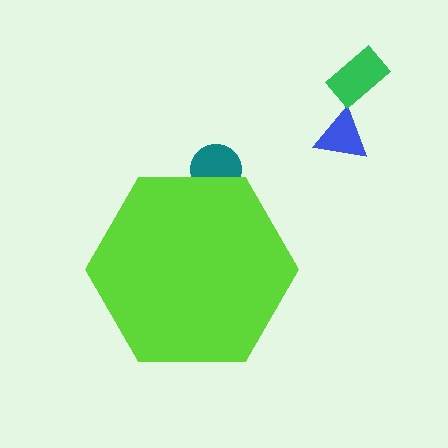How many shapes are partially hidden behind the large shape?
1 shape is partially hidden.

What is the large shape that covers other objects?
A lime hexagon.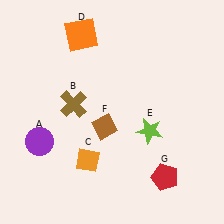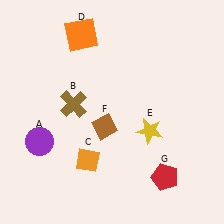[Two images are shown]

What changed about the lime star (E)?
In Image 1, E is lime. In Image 2, it changed to yellow.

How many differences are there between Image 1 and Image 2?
There is 1 difference between the two images.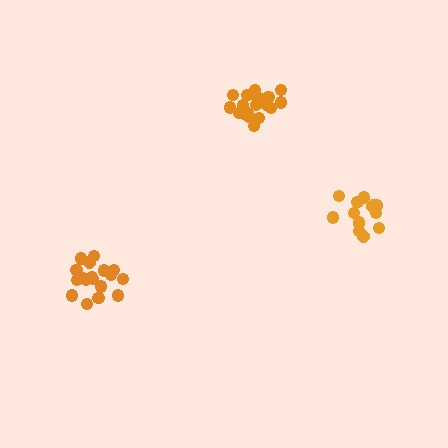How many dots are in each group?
Group 1: 15 dots, Group 2: 19 dots, Group 3: 19 dots (53 total).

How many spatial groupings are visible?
There are 3 spatial groupings.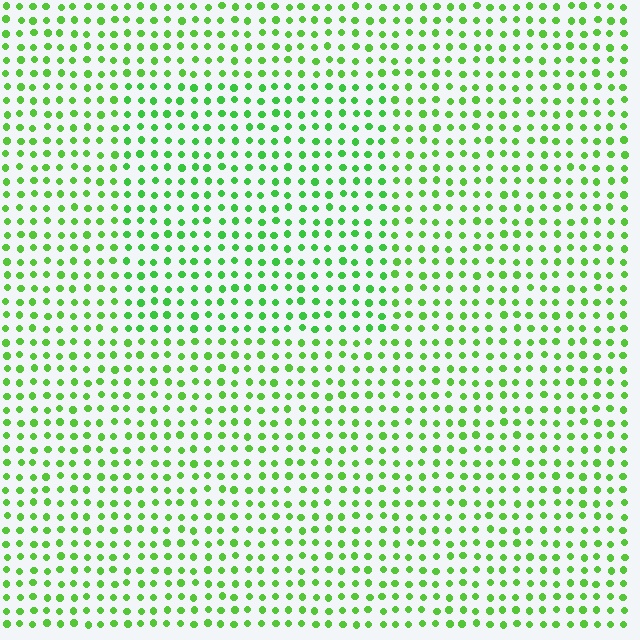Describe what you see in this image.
The image is filled with small lime elements in a uniform arrangement. A rectangle-shaped region is visible where the elements are tinted to a slightly different hue, forming a subtle color boundary.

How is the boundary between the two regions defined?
The boundary is defined purely by a slight shift in hue (about 15 degrees). Spacing, size, and orientation are identical on both sides.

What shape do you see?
I see a rectangle.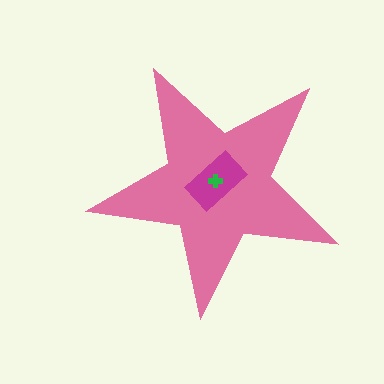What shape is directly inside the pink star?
The magenta rectangle.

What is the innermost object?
The green cross.